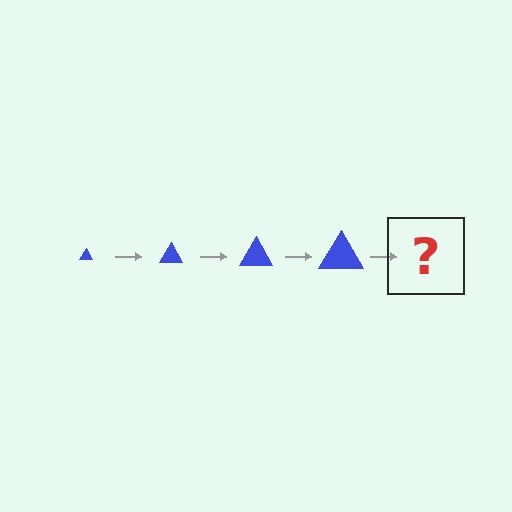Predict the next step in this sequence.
The next step is a blue triangle, larger than the previous one.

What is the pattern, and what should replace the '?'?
The pattern is that the triangle gets progressively larger each step. The '?' should be a blue triangle, larger than the previous one.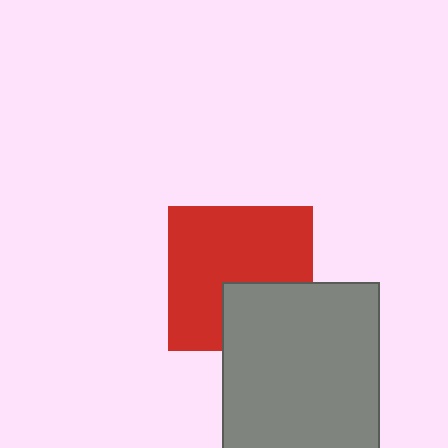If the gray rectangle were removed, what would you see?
You would see the complete red square.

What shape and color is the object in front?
The object in front is a gray rectangle.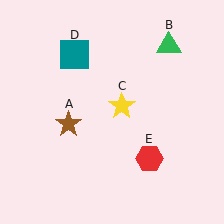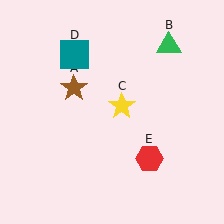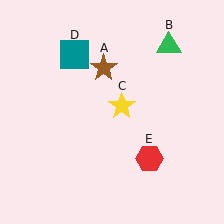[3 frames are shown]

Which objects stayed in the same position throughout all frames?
Green triangle (object B) and yellow star (object C) and teal square (object D) and red hexagon (object E) remained stationary.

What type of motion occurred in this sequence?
The brown star (object A) rotated clockwise around the center of the scene.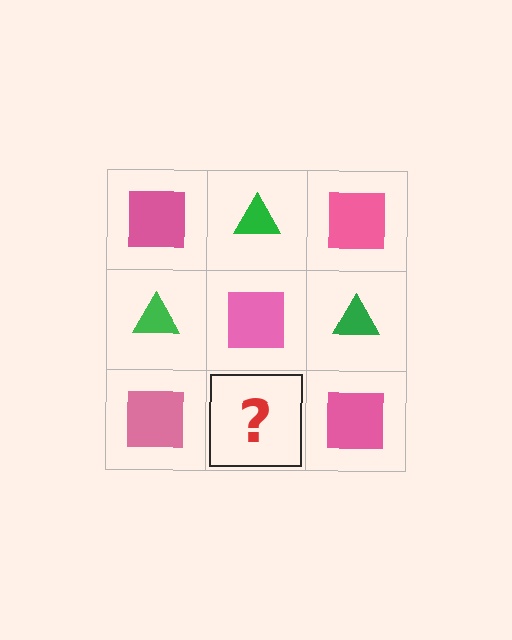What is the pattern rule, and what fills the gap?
The rule is that it alternates pink square and green triangle in a checkerboard pattern. The gap should be filled with a green triangle.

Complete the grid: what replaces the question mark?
The question mark should be replaced with a green triangle.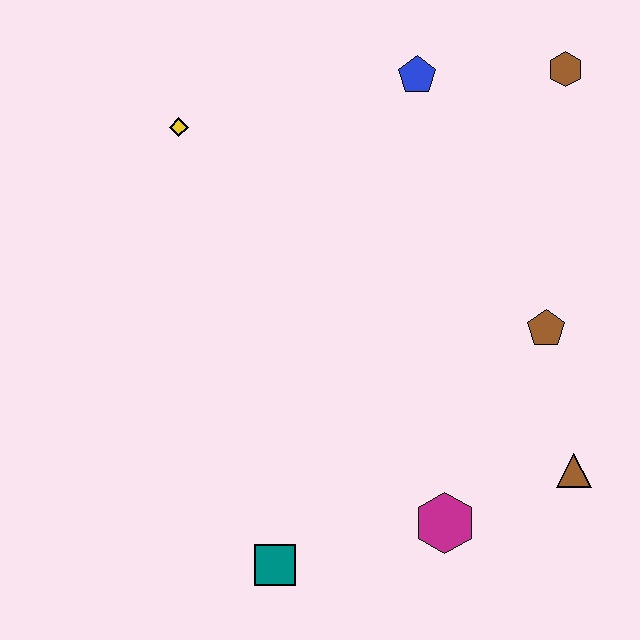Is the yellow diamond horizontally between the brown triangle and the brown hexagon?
No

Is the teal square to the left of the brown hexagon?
Yes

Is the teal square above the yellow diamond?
No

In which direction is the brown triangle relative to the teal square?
The brown triangle is to the right of the teal square.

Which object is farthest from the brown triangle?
The yellow diamond is farthest from the brown triangle.